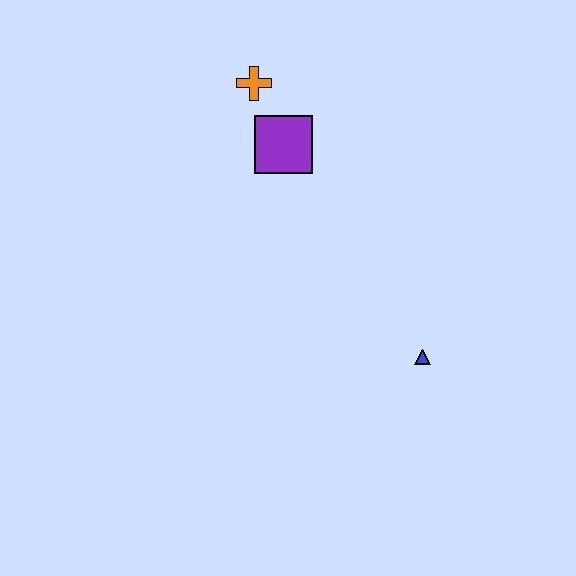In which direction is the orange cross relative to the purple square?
The orange cross is above the purple square.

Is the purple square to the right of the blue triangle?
No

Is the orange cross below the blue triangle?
No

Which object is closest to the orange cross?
The purple square is closest to the orange cross.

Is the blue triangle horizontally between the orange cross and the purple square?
No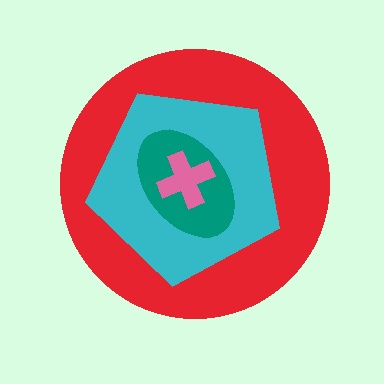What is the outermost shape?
The red circle.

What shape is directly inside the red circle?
The cyan pentagon.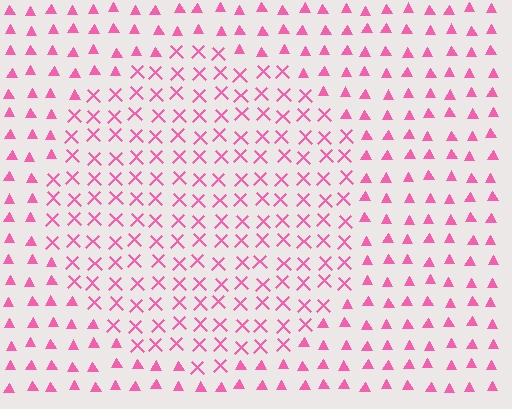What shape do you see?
I see a circle.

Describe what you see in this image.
The image is filled with small pink elements arranged in a uniform grid. A circle-shaped region contains X marks, while the surrounding area contains triangles. The boundary is defined purely by the change in element shape.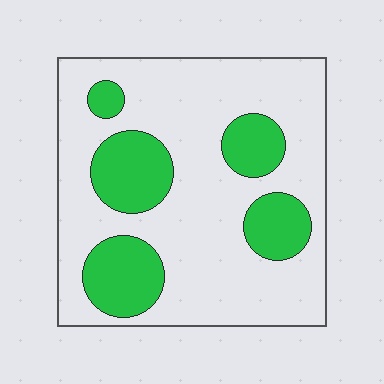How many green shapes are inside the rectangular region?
5.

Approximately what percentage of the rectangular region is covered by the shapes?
Approximately 25%.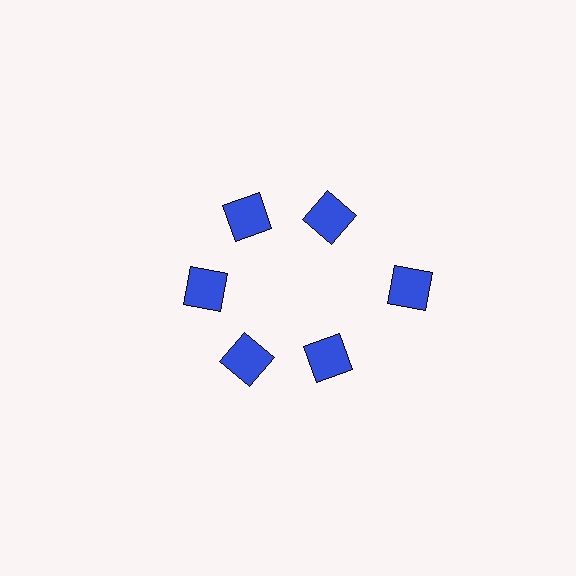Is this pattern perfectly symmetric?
No. The 6 blue squares are arranged in a ring, but one element near the 3 o'clock position is pushed outward from the center, breaking the 6-fold rotational symmetry.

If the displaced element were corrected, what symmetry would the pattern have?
It would have 6-fold rotational symmetry — the pattern would map onto itself every 60 degrees.